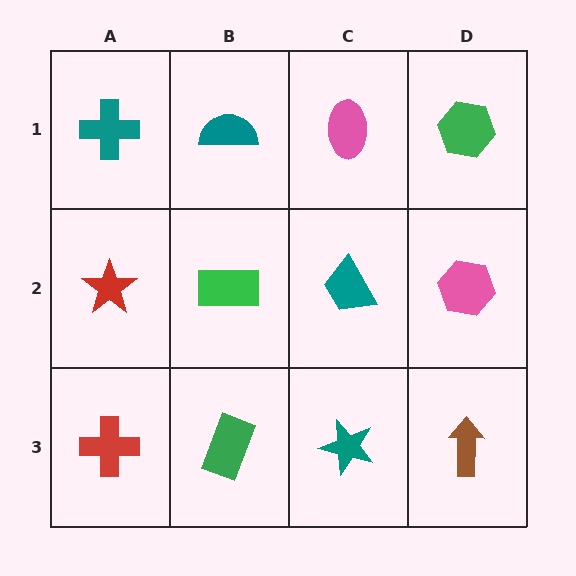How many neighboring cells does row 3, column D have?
2.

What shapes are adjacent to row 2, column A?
A teal cross (row 1, column A), a red cross (row 3, column A), a green rectangle (row 2, column B).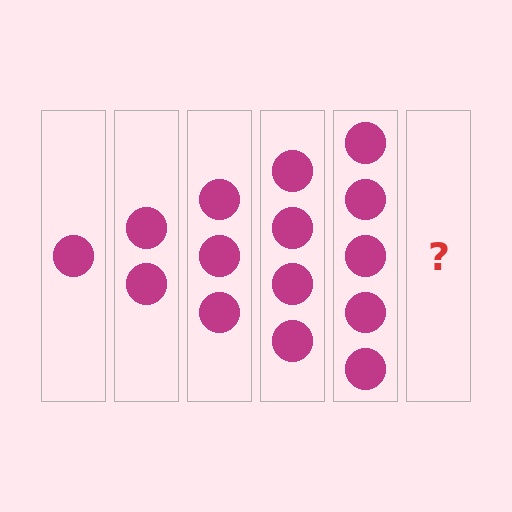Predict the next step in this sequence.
The next step is 6 circles.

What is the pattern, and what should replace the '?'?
The pattern is that each step adds one more circle. The '?' should be 6 circles.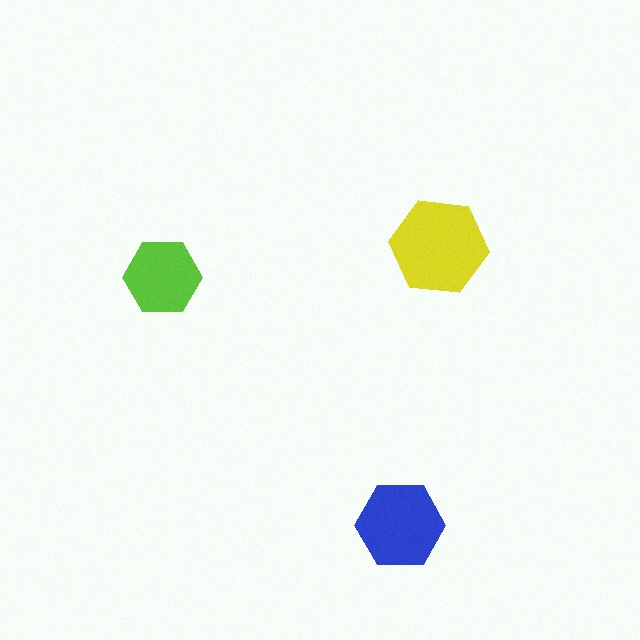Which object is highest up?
The yellow hexagon is topmost.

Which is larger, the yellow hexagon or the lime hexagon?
The yellow one.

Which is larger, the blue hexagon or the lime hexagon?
The blue one.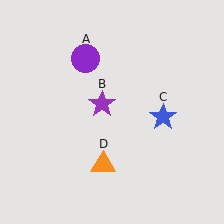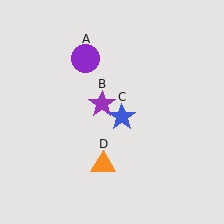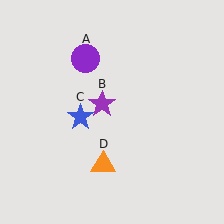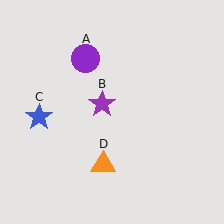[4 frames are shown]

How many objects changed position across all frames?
1 object changed position: blue star (object C).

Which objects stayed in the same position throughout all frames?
Purple circle (object A) and purple star (object B) and orange triangle (object D) remained stationary.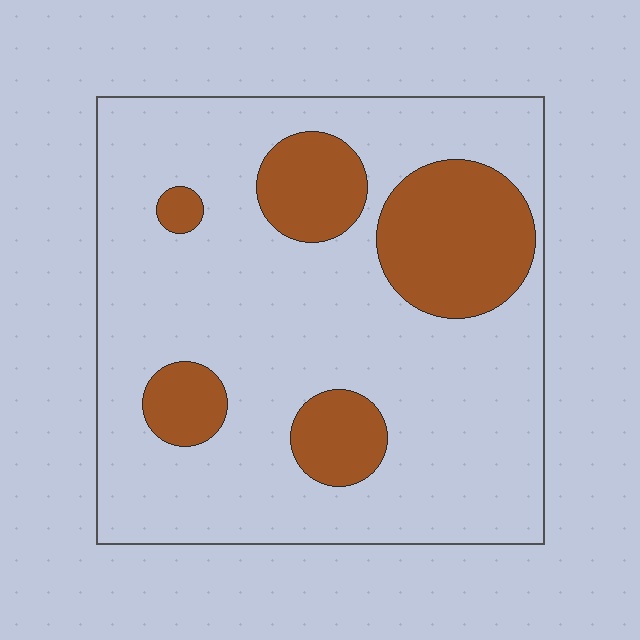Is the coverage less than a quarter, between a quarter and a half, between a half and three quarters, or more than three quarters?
Less than a quarter.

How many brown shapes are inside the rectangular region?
5.